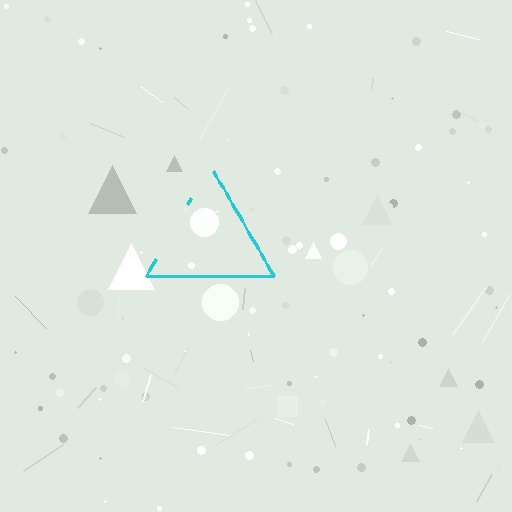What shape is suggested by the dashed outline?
The dashed outline suggests a triangle.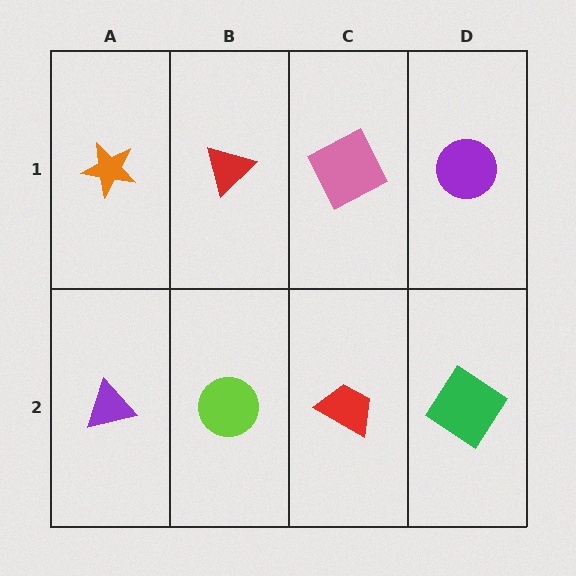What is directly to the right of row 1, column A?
A red triangle.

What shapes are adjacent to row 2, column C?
A pink square (row 1, column C), a lime circle (row 2, column B), a green diamond (row 2, column D).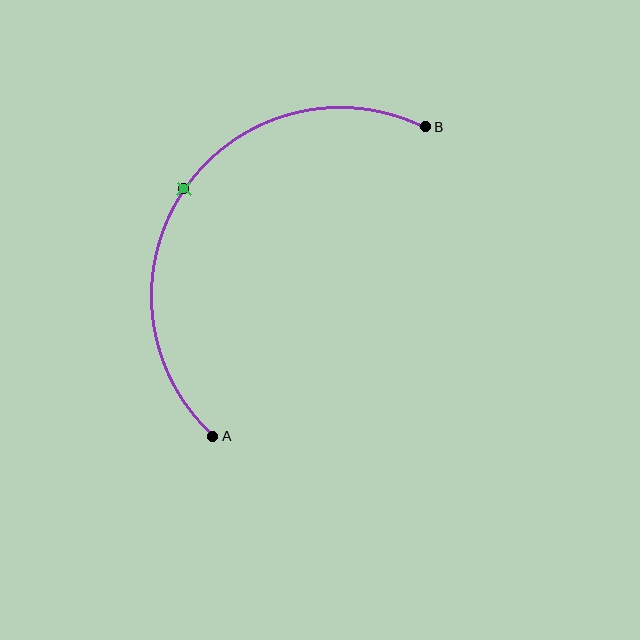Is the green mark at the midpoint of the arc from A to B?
Yes. The green mark lies on the arc at equal arc-length from both A and B — it is the arc midpoint.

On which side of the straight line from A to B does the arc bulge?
The arc bulges above and to the left of the straight line connecting A and B.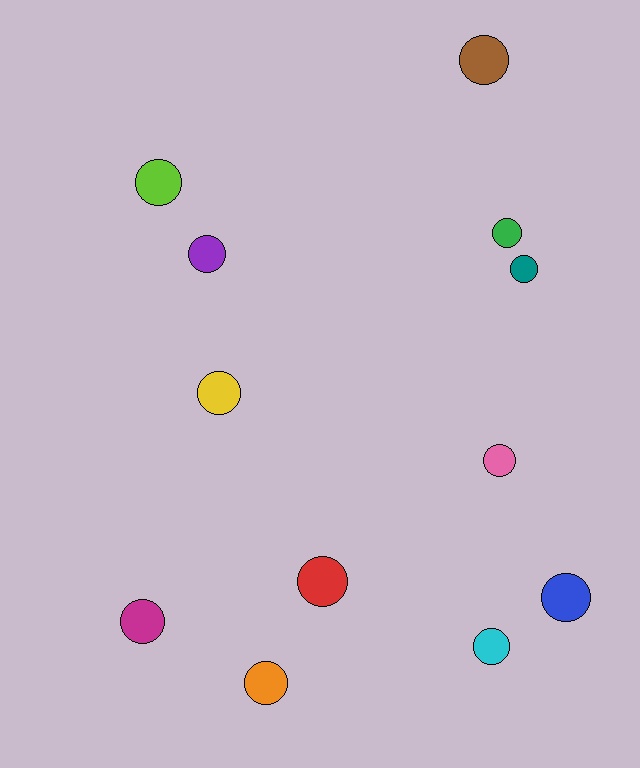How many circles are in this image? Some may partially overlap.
There are 12 circles.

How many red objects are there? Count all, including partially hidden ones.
There is 1 red object.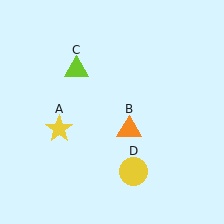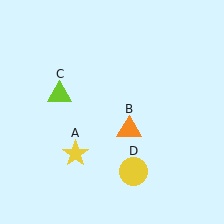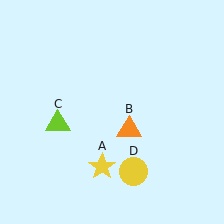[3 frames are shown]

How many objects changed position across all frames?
2 objects changed position: yellow star (object A), lime triangle (object C).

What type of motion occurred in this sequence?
The yellow star (object A), lime triangle (object C) rotated counterclockwise around the center of the scene.